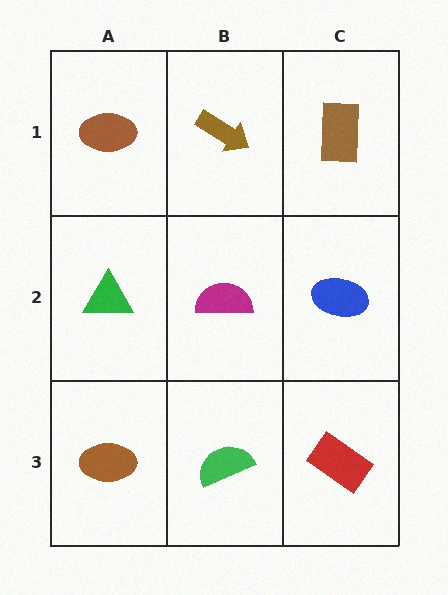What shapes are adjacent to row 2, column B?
A brown arrow (row 1, column B), a green semicircle (row 3, column B), a green triangle (row 2, column A), a blue ellipse (row 2, column C).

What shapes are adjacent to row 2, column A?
A brown ellipse (row 1, column A), a brown ellipse (row 3, column A), a magenta semicircle (row 2, column B).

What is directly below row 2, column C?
A red rectangle.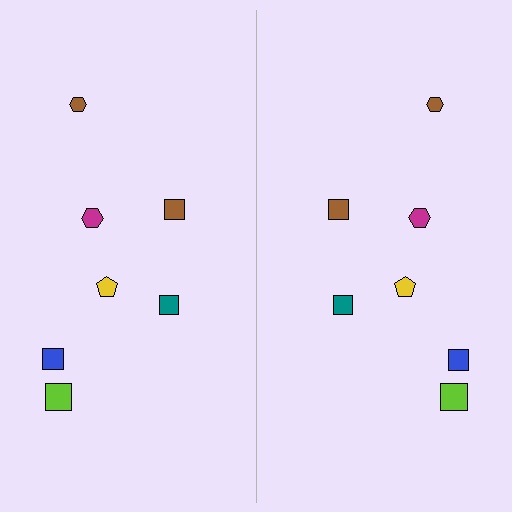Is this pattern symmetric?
Yes, this pattern has bilateral (reflection) symmetry.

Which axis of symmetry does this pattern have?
The pattern has a vertical axis of symmetry running through the center of the image.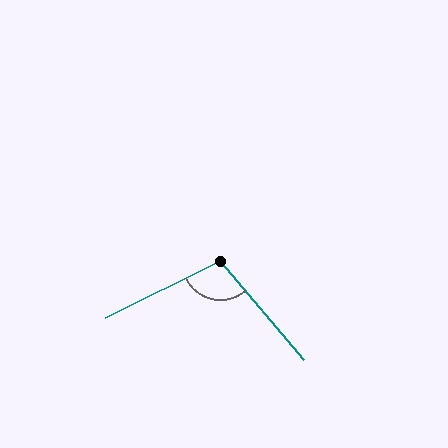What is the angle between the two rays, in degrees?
Approximately 104 degrees.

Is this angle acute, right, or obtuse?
It is obtuse.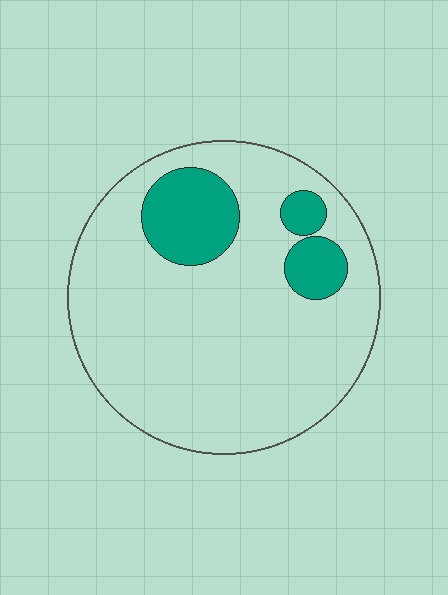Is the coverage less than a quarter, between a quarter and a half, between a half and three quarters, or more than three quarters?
Less than a quarter.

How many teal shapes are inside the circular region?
3.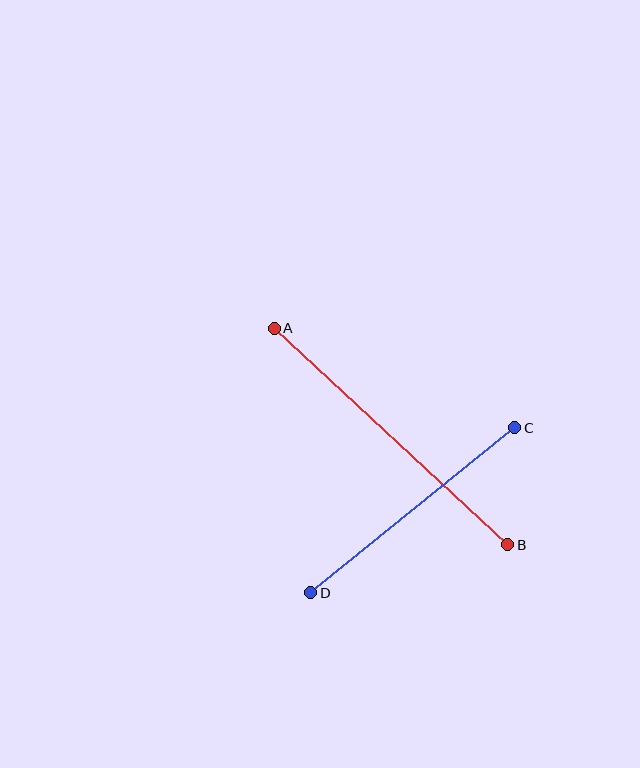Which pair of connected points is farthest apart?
Points A and B are farthest apart.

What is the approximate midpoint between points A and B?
The midpoint is at approximately (391, 437) pixels.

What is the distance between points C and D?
The distance is approximately 262 pixels.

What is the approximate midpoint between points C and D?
The midpoint is at approximately (413, 510) pixels.